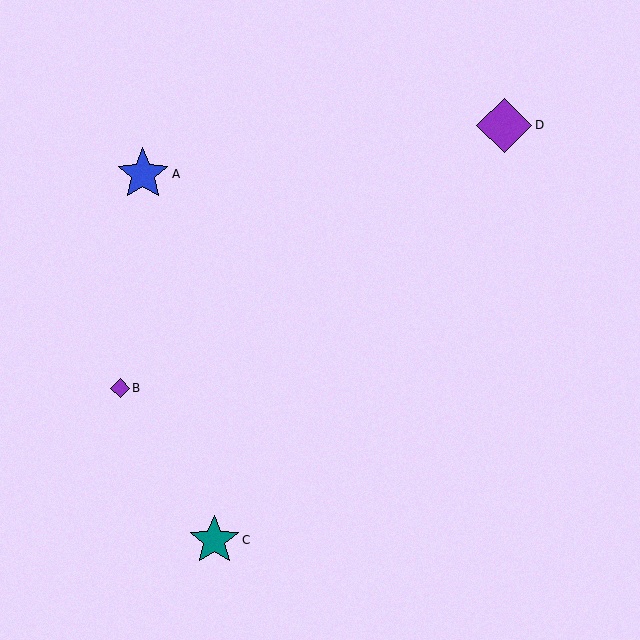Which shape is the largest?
The purple diamond (labeled D) is the largest.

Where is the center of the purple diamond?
The center of the purple diamond is at (120, 388).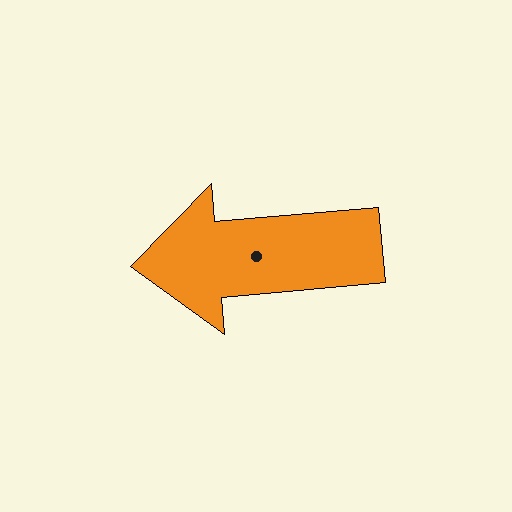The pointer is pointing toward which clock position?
Roughly 9 o'clock.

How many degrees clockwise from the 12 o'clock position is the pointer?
Approximately 265 degrees.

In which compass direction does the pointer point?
West.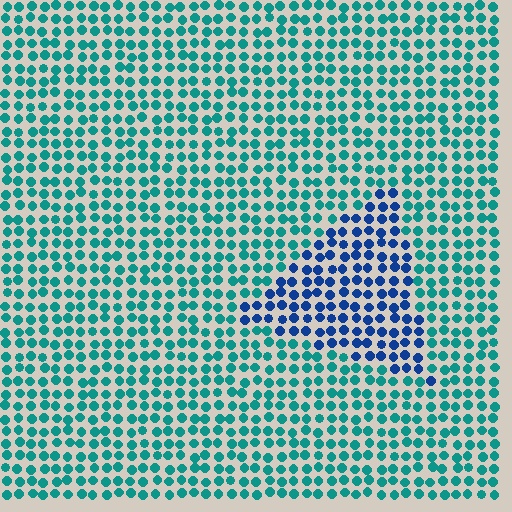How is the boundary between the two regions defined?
The boundary is defined purely by a slight shift in hue (about 45 degrees). Spacing, size, and orientation are identical on both sides.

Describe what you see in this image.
The image is filled with small teal elements in a uniform arrangement. A triangle-shaped region is visible where the elements are tinted to a slightly different hue, forming a subtle color boundary.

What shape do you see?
I see a triangle.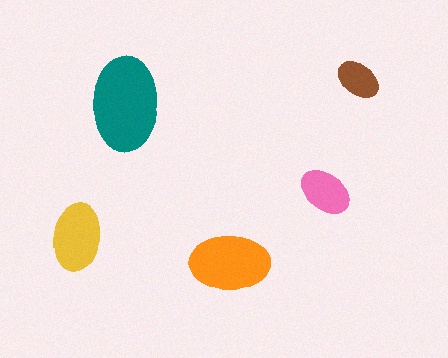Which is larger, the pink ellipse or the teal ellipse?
The teal one.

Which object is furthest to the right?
The brown ellipse is rightmost.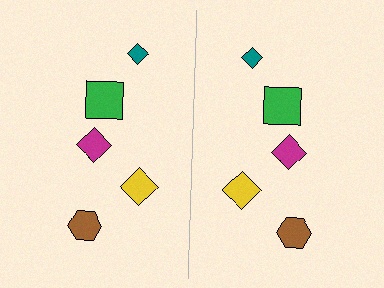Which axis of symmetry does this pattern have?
The pattern has a vertical axis of symmetry running through the center of the image.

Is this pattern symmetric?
Yes, this pattern has bilateral (reflection) symmetry.